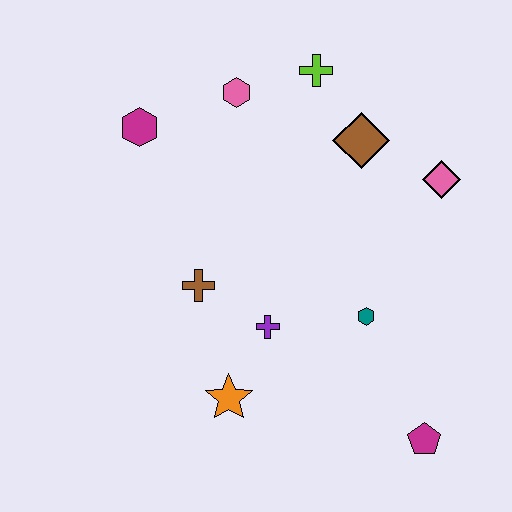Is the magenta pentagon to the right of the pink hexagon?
Yes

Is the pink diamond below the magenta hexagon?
Yes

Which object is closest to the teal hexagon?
The purple cross is closest to the teal hexagon.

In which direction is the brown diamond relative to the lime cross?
The brown diamond is below the lime cross.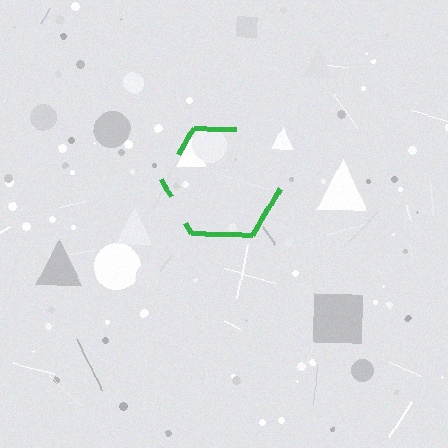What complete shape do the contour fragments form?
The contour fragments form a hexagon.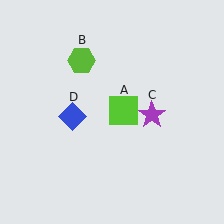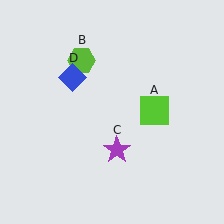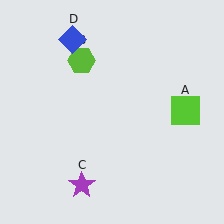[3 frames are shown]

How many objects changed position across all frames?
3 objects changed position: lime square (object A), purple star (object C), blue diamond (object D).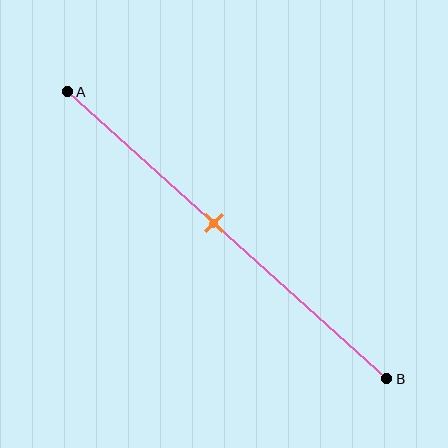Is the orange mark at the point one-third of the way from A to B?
No, the mark is at about 45% from A, not at the 33% one-third point.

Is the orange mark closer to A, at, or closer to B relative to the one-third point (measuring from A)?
The orange mark is closer to point B than the one-third point of segment AB.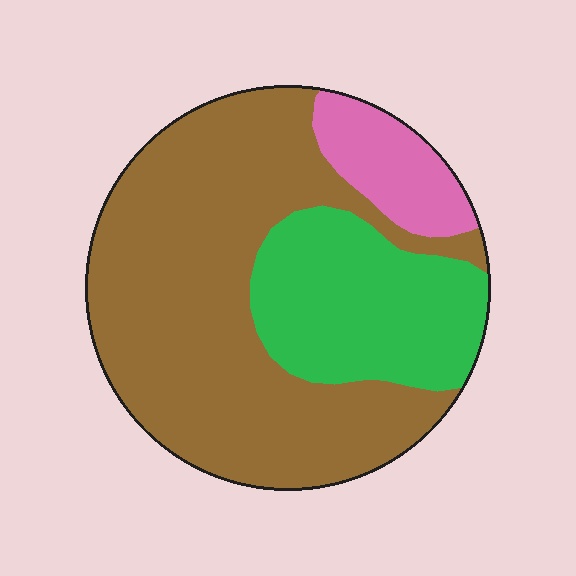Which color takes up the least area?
Pink, at roughly 10%.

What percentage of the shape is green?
Green covers 26% of the shape.